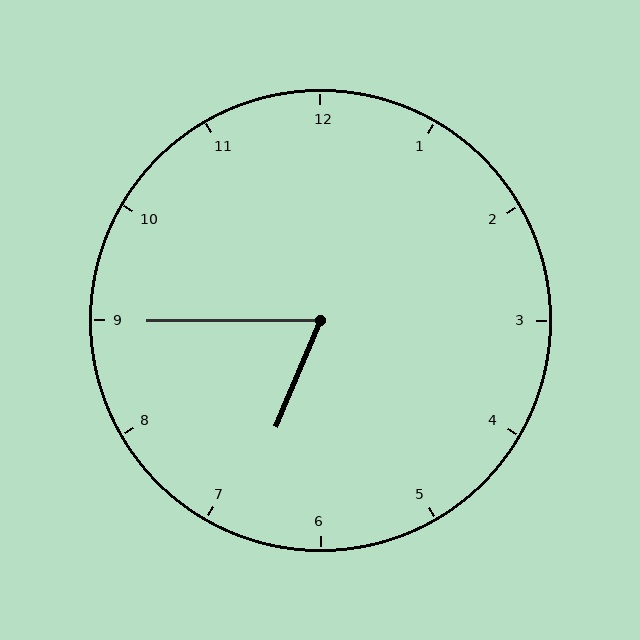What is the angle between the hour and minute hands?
Approximately 68 degrees.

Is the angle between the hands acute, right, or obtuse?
It is acute.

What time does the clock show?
6:45.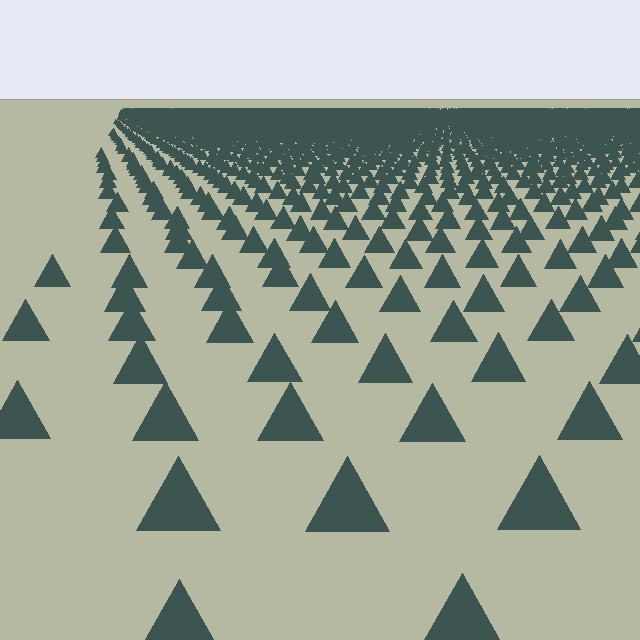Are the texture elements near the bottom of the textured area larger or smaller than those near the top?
Larger. Near the bottom, elements are closer to the viewer and appear at a bigger on-screen size.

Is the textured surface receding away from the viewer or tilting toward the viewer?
The surface is receding away from the viewer. Texture elements get smaller and denser toward the top.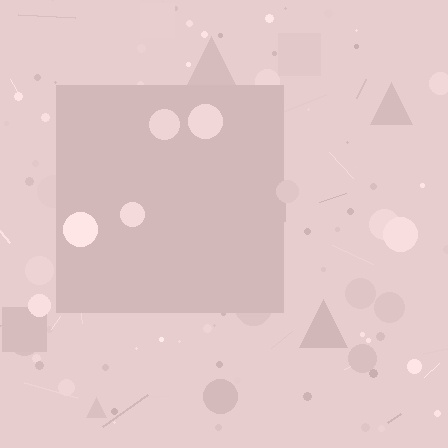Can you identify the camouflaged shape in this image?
The camouflaged shape is a square.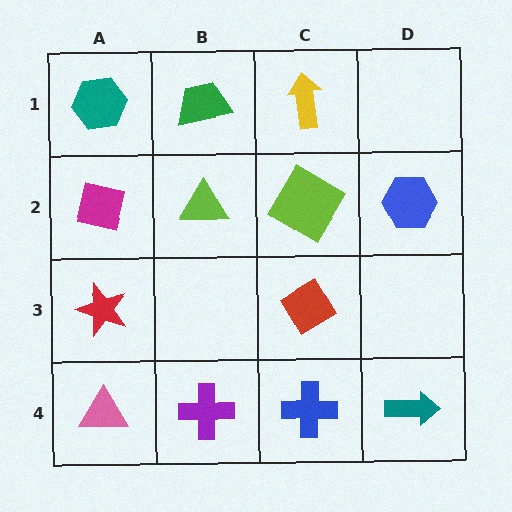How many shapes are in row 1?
3 shapes.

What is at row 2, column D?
A blue hexagon.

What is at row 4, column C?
A blue cross.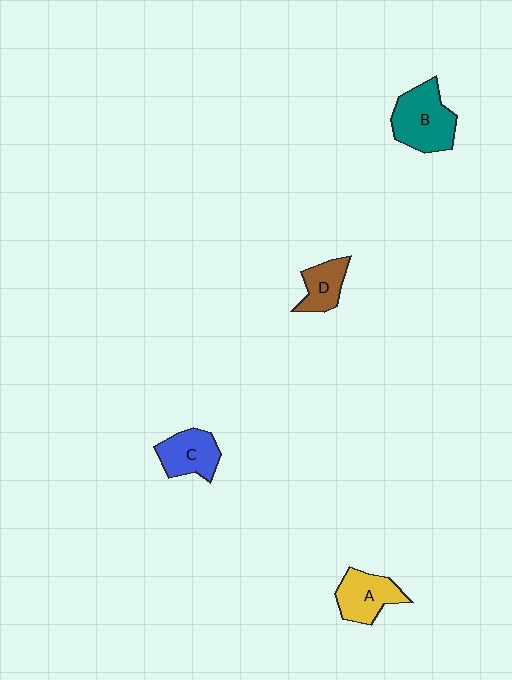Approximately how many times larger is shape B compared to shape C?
Approximately 1.4 times.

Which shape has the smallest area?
Shape D (brown).